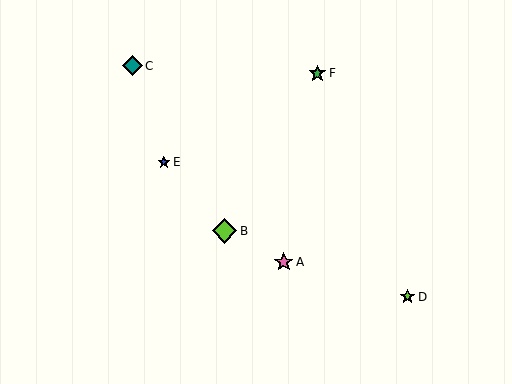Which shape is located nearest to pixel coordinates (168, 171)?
The blue star (labeled E) at (164, 162) is nearest to that location.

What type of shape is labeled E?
Shape E is a blue star.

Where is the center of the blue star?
The center of the blue star is at (164, 162).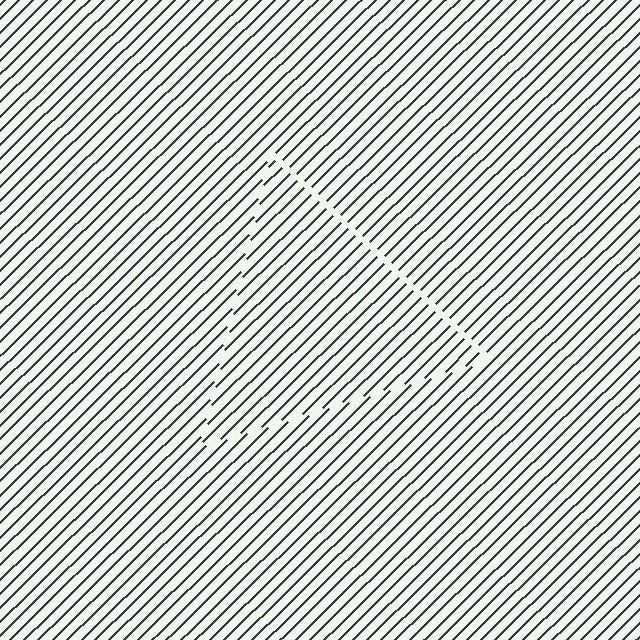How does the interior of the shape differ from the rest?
The interior of the shape contains the same grating, shifted by half a period — the contour is defined by the phase discontinuity where line-ends from the inner and outer gratings abut.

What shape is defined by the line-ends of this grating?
An illusory triangle. The interior of the shape contains the same grating, shifted by half a period — the contour is defined by the phase discontinuity where line-ends from the inner and outer gratings abut.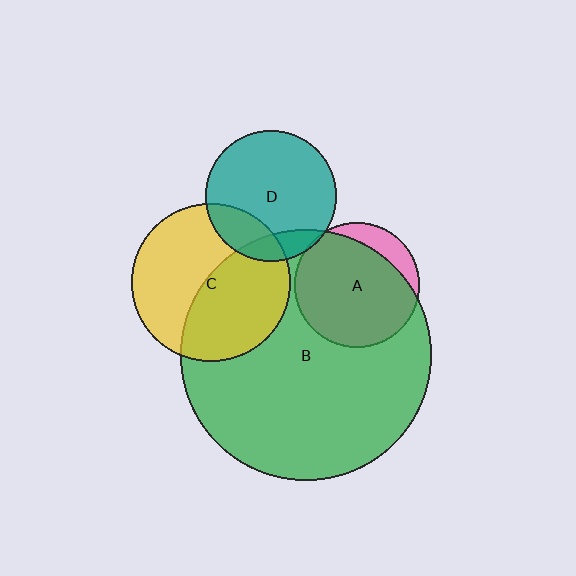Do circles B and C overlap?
Yes.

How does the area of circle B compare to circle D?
Approximately 3.7 times.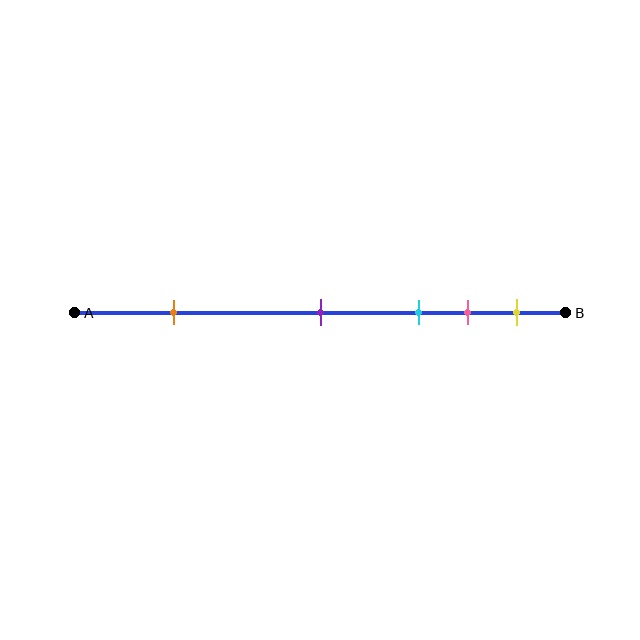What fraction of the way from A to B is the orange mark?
The orange mark is approximately 20% (0.2) of the way from A to B.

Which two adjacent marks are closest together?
The pink and yellow marks are the closest adjacent pair.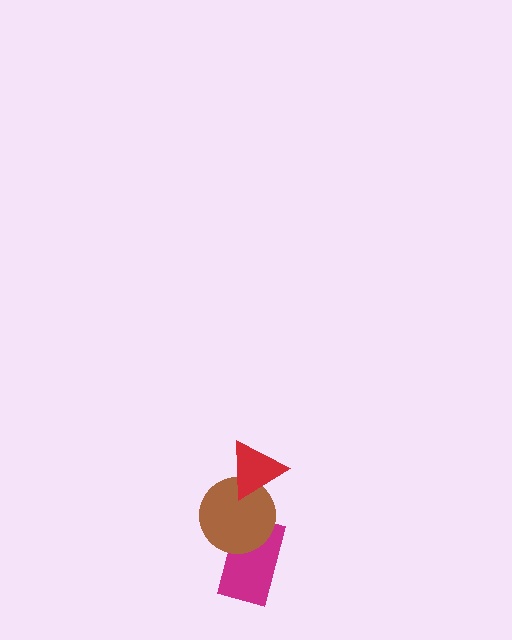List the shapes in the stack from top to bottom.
From top to bottom: the red triangle, the brown circle, the magenta rectangle.